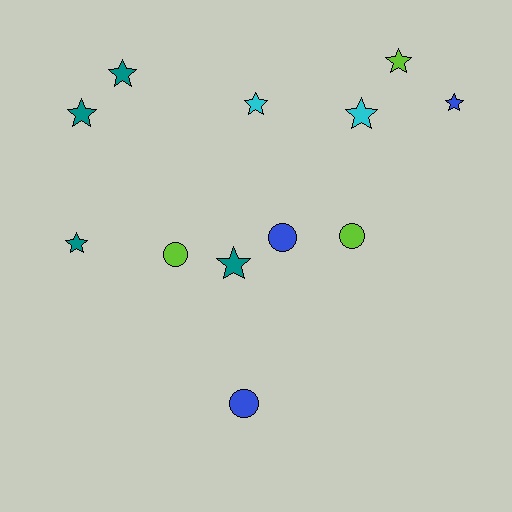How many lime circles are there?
There are 2 lime circles.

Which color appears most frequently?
Teal, with 4 objects.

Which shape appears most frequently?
Star, with 8 objects.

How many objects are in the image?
There are 12 objects.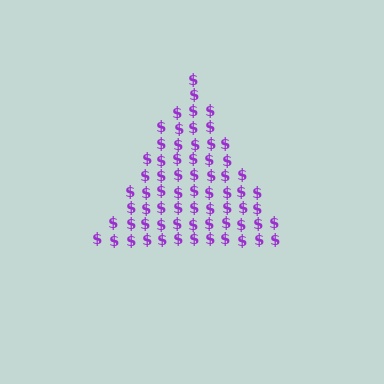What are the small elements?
The small elements are dollar signs.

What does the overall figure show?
The overall figure shows a triangle.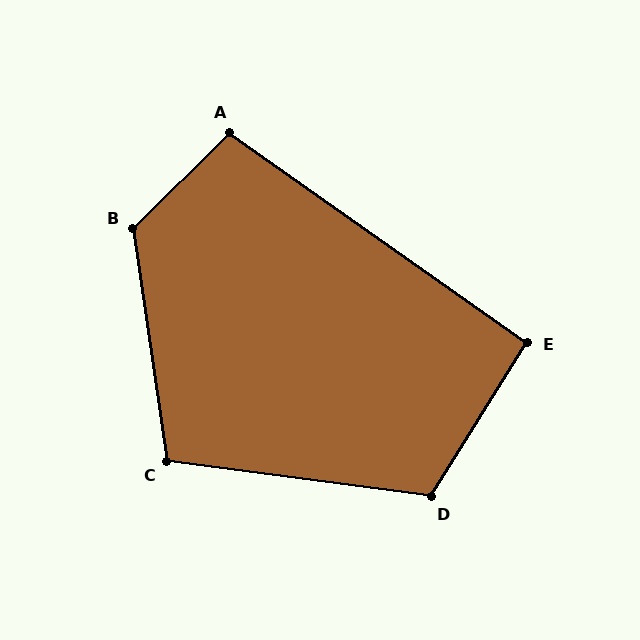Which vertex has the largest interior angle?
B, at approximately 127 degrees.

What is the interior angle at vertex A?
Approximately 100 degrees (obtuse).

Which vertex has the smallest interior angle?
E, at approximately 93 degrees.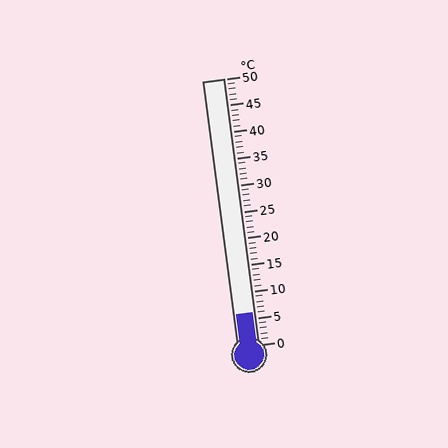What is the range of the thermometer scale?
The thermometer scale ranges from 0°C to 50°C.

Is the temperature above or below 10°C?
The temperature is below 10°C.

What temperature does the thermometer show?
The thermometer shows approximately 6°C.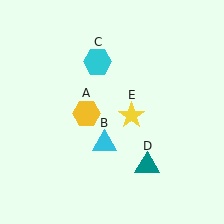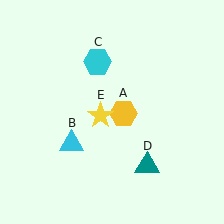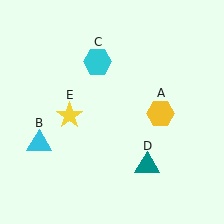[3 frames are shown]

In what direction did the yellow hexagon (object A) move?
The yellow hexagon (object A) moved right.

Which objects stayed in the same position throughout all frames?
Cyan hexagon (object C) and teal triangle (object D) remained stationary.